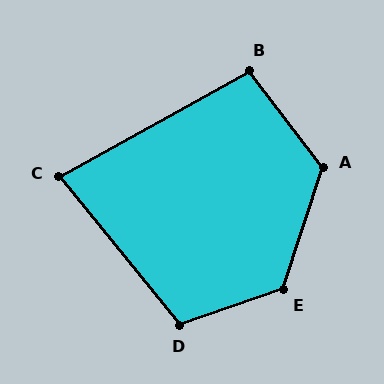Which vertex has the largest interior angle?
E, at approximately 127 degrees.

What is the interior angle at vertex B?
Approximately 99 degrees (obtuse).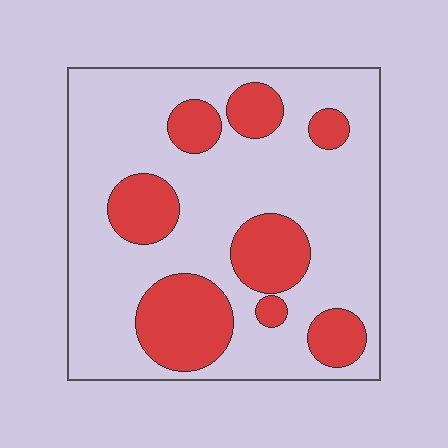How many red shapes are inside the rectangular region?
8.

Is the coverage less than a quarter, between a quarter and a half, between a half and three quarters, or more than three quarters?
Between a quarter and a half.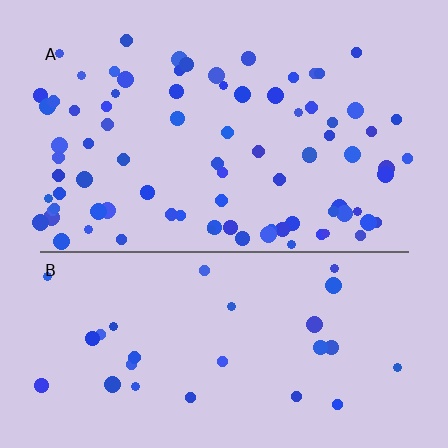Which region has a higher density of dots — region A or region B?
A (the top).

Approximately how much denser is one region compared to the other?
Approximately 2.9× — region A over region B.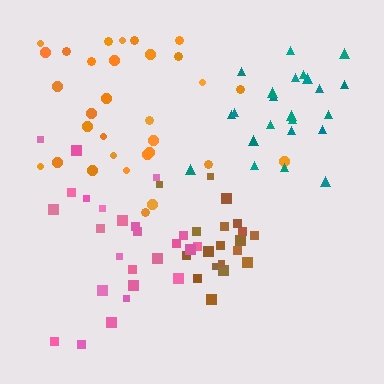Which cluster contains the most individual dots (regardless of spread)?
Orange (31).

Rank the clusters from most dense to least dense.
brown, teal, pink, orange.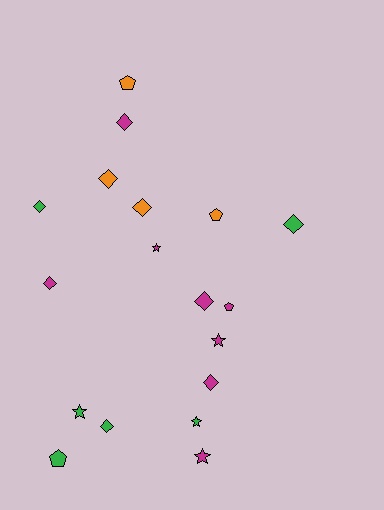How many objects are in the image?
There are 18 objects.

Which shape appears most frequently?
Diamond, with 9 objects.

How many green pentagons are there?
There is 1 green pentagon.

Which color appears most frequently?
Magenta, with 8 objects.